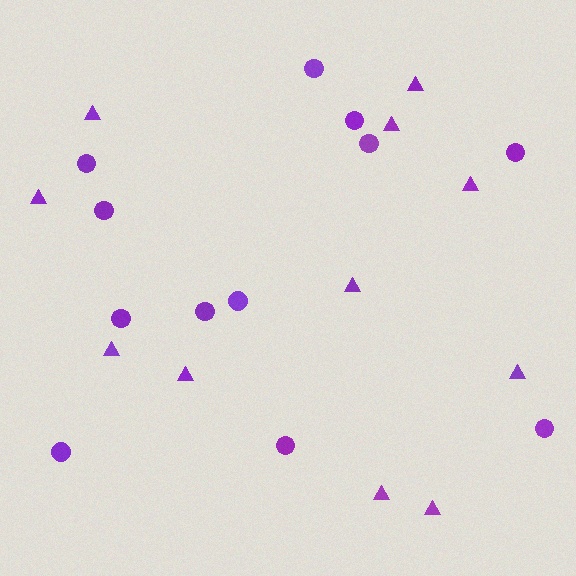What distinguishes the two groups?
There are 2 groups: one group of circles (12) and one group of triangles (11).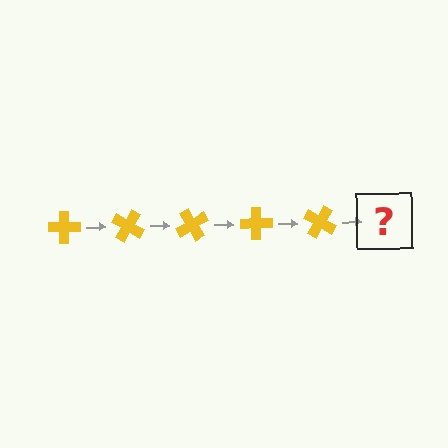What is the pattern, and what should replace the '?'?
The pattern is that the cross rotates 30 degrees each step. The '?' should be a yellow cross rotated 150 degrees.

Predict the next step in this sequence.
The next step is a yellow cross rotated 150 degrees.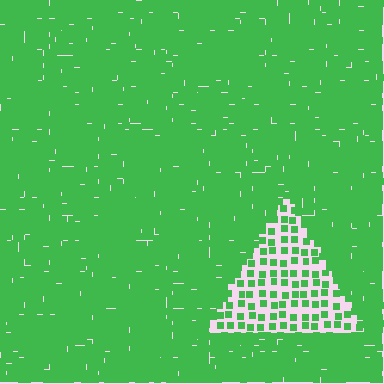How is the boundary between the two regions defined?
The boundary is defined by a change in element density (approximately 3.0x ratio). All elements are the same color, size, and shape.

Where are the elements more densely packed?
The elements are more densely packed outside the triangle boundary.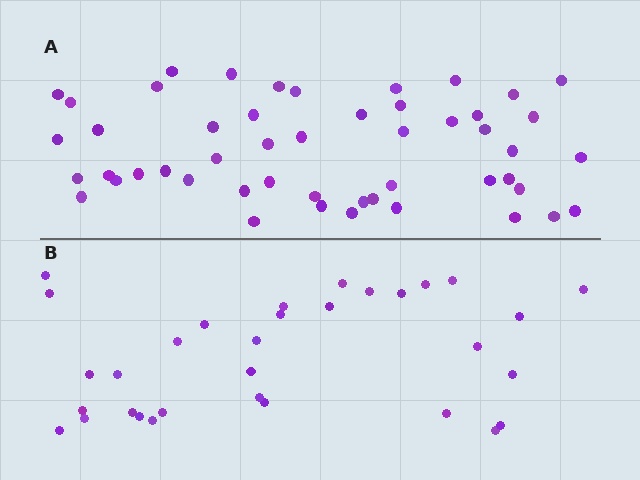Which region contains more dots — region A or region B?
Region A (the top region) has more dots.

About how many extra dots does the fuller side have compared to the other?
Region A has approximately 20 more dots than region B.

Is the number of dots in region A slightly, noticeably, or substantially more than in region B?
Region A has substantially more. The ratio is roughly 1.6 to 1.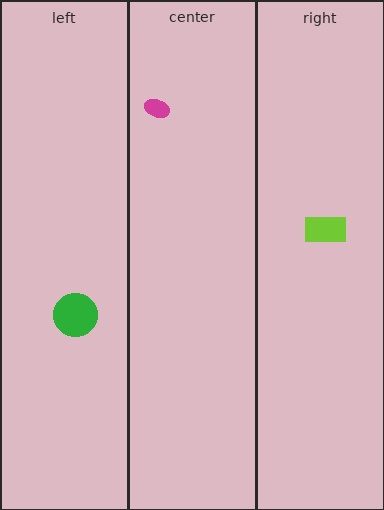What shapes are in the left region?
The green circle.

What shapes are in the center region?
The magenta ellipse.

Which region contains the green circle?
The left region.